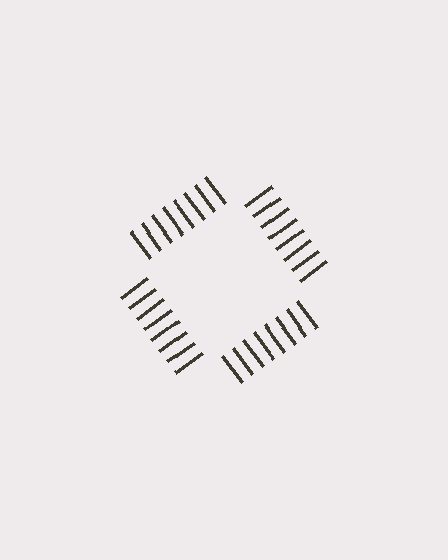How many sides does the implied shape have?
4 sides — the line-ends trace a square.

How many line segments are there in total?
32 — 8 along each of the 4 edges.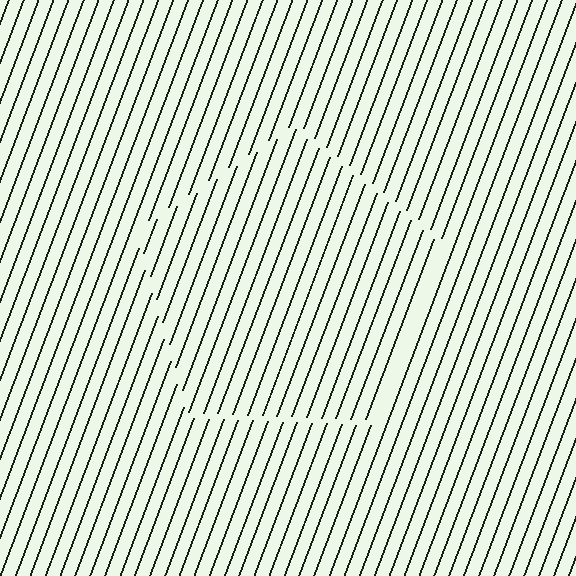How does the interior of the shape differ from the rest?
The interior of the shape contains the same grating, shifted by half a period — the contour is defined by the phase discontinuity where line-ends from the inner and outer gratings abut.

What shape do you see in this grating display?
An illusory pentagon. The interior of the shape contains the same grating, shifted by half a period — the contour is defined by the phase discontinuity where line-ends from the inner and outer gratings abut.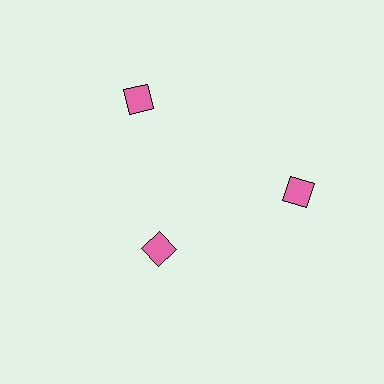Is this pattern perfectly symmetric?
No. The 3 pink diamonds are arranged in a ring, but one element near the 7 o'clock position is pulled inward toward the center, breaking the 3-fold rotational symmetry.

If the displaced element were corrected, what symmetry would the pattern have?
It would have 3-fold rotational symmetry — the pattern would map onto itself every 120 degrees.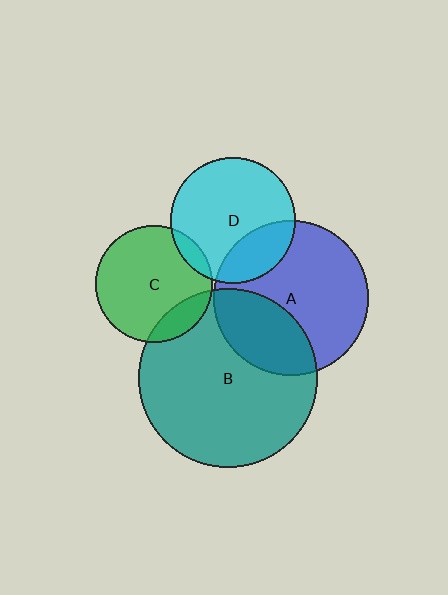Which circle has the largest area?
Circle B (teal).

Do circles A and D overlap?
Yes.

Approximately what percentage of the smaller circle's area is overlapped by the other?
Approximately 25%.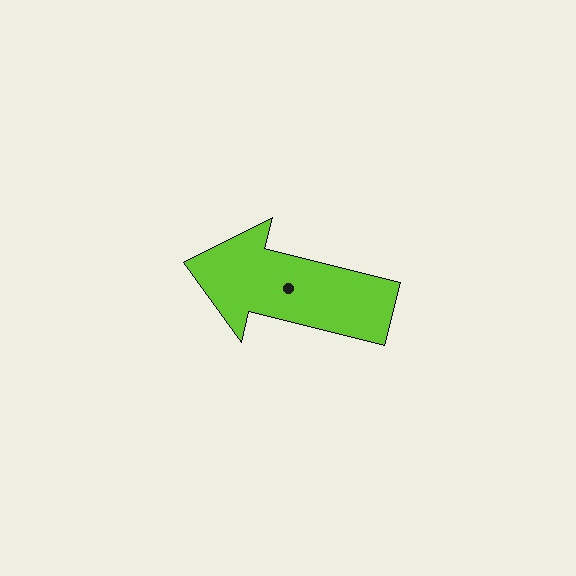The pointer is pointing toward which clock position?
Roughly 9 o'clock.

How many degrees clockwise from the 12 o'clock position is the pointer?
Approximately 284 degrees.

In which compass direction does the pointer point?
West.